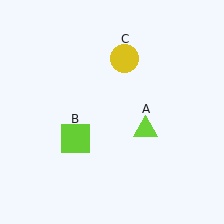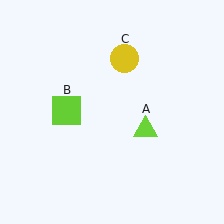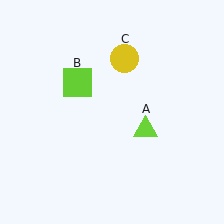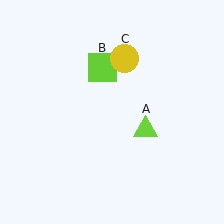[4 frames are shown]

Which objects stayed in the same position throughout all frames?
Lime triangle (object A) and yellow circle (object C) remained stationary.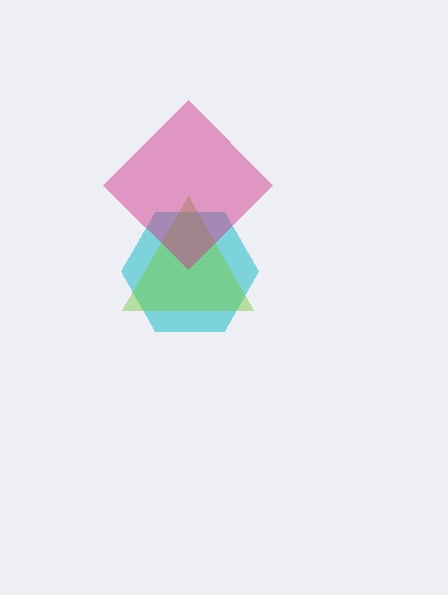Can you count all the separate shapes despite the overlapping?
Yes, there are 3 separate shapes.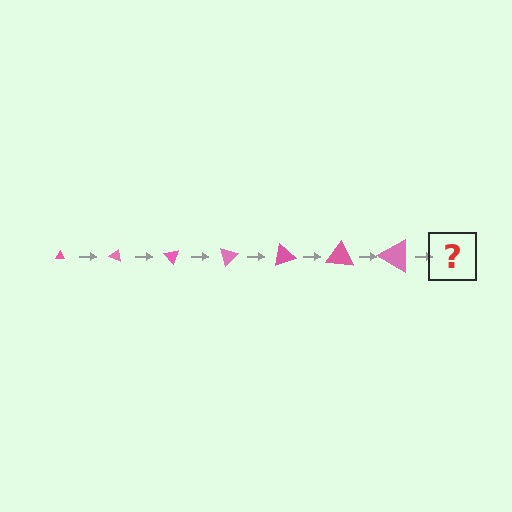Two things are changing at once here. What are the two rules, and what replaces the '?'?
The two rules are that the triangle grows larger each step and it rotates 25 degrees each step. The '?' should be a triangle, larger than the previous one and rotated 175 degrees from the start.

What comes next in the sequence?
The next element should be a triangle, larger than the previous one and rotated 175 degrees from the start.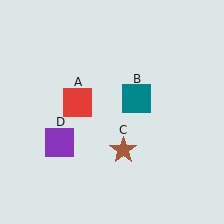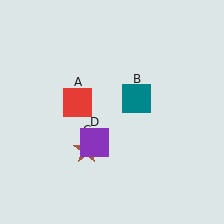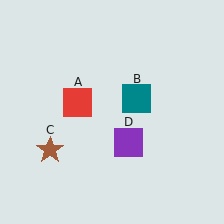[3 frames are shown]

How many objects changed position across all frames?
2 objects changed position: brown star (object C), purple square (object D).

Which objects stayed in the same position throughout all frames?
Red square (object A) and teal square (object B) remained stationary.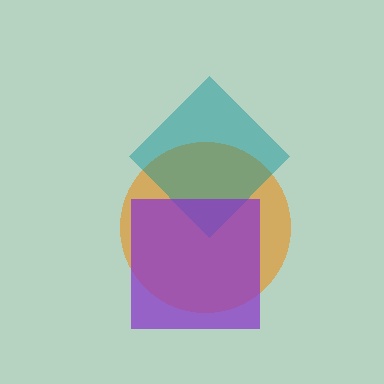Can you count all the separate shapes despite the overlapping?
Yes, there are 3 separate shapes.